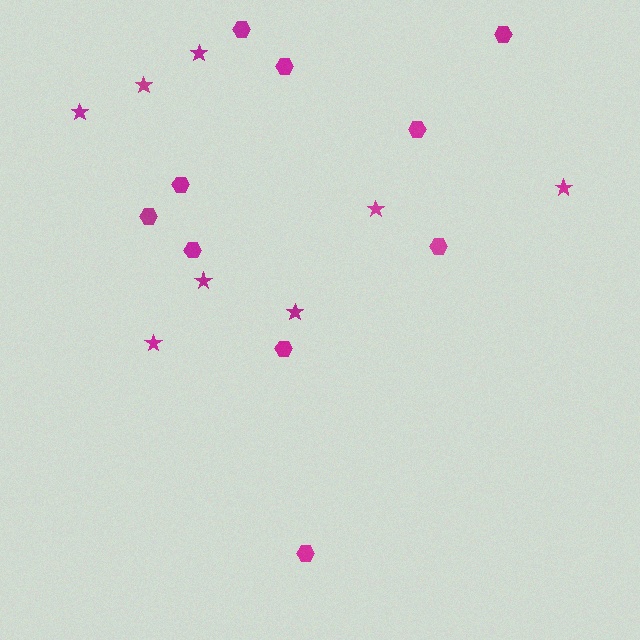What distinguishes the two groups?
There are 2 groups: one group of hexagons (10) and one group of stars (8).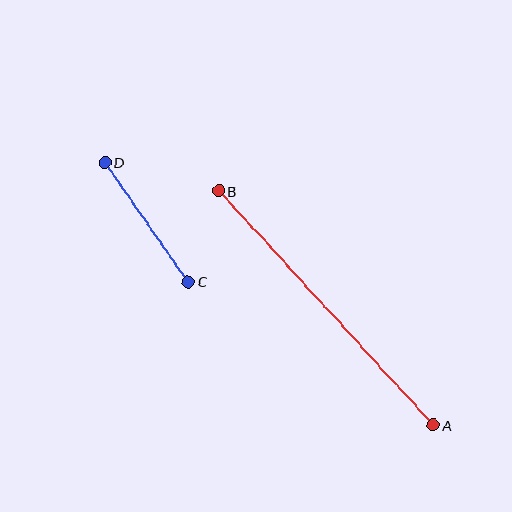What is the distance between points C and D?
The distance is approximately 145 pixels.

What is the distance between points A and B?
The distance is approximately 317 pixels.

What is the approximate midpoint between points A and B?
The midpoint is at approximately (326, 308) pixels.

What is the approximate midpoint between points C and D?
The midpoint is at approximately (147, 222) pixels.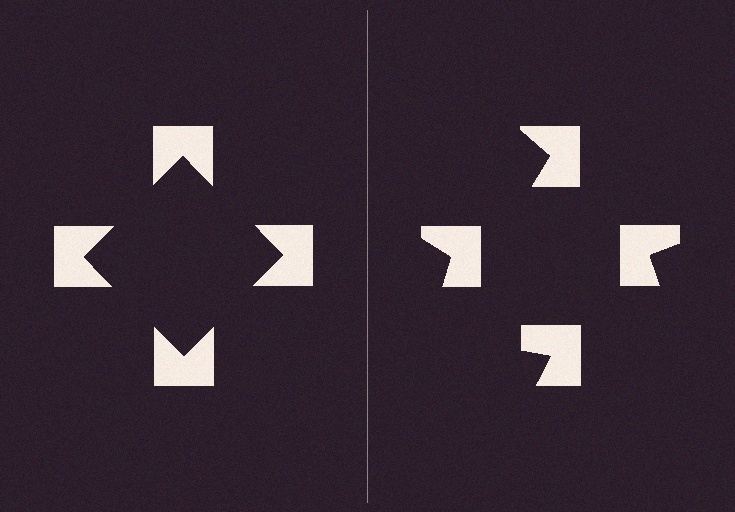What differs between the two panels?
The notched squares are positioned identically on both sides; only the wedge orientations differ. On the left they align to a square; on the right they are misaligned.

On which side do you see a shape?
An illusory square appears on the left side. On the right side the wedge cuts are rotated, so no coherent shape forms.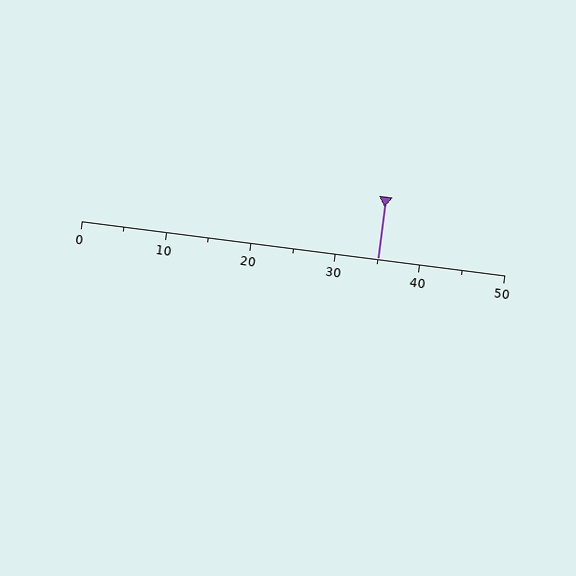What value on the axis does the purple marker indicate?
The marker indicates approximately 35.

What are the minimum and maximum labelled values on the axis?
The axis runs from 0 to 50.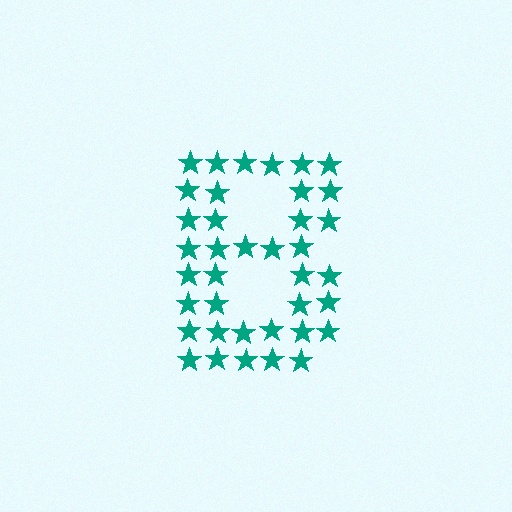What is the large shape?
The large shape is the letter B.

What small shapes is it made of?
It is made of small stars.